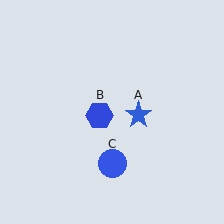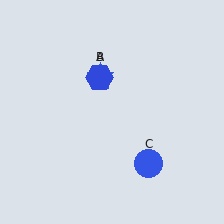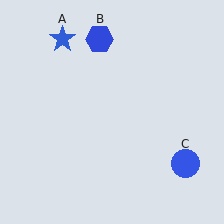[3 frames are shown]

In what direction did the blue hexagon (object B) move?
The blue hexagon (object B) moved up.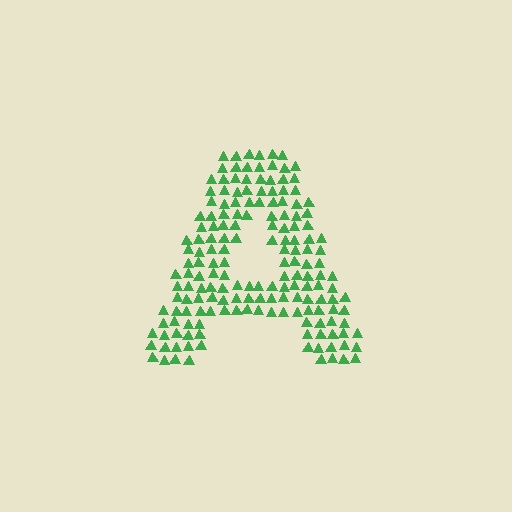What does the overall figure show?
The overall figure shows the letter A.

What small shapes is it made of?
It is made of small triangles.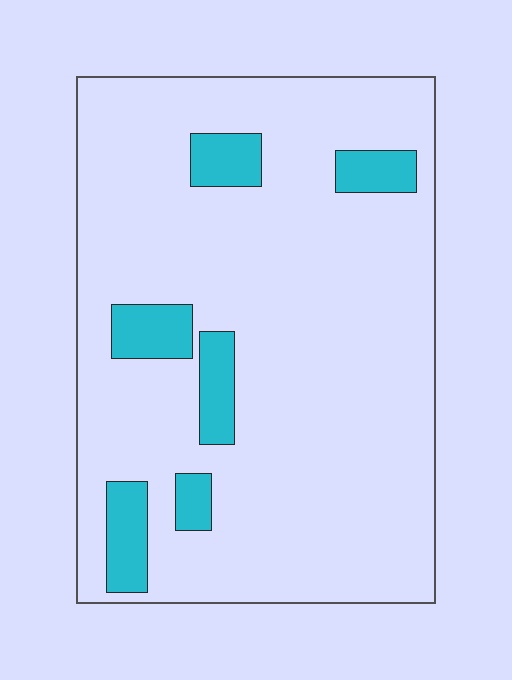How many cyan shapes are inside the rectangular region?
6.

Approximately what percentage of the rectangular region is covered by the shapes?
Approximately 10%.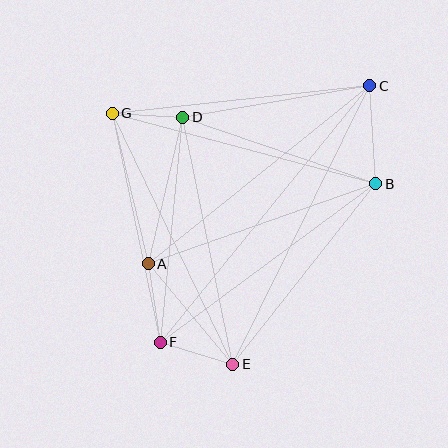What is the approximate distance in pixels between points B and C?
The distance between B and C is approximately 98 pixels.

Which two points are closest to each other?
Points D and G are closest to each other.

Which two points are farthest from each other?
Points C and F are farthest from each other.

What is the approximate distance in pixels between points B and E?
The distance between B and E is approximately 230 pixels.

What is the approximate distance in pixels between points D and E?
The distance between D and E is approximately 252 pixels.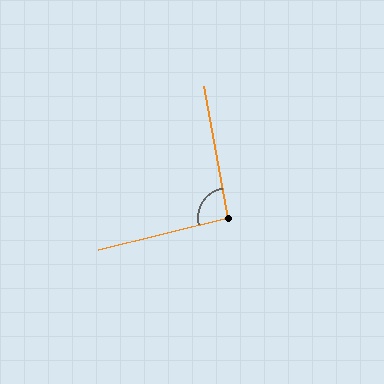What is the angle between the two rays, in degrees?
Approximately 94 degrees.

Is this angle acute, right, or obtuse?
It is approximately a right angle.